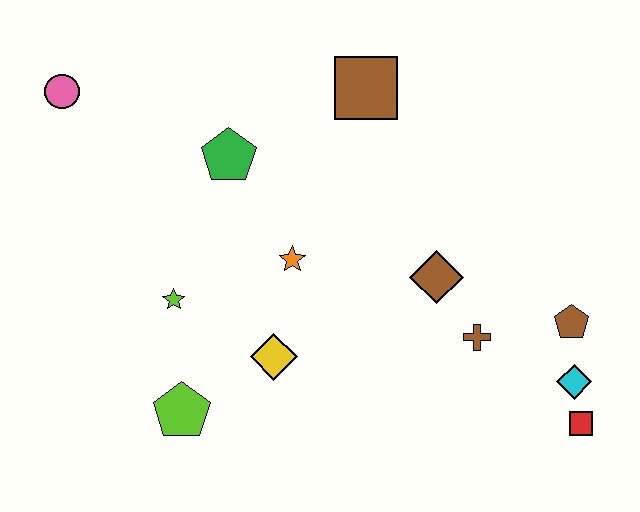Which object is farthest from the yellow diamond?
The pink circle is farthest from the yellow diamond.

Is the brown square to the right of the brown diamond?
No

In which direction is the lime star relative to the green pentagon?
The lime star is below the green pentagon.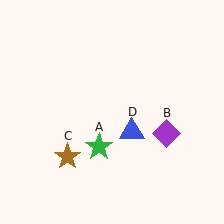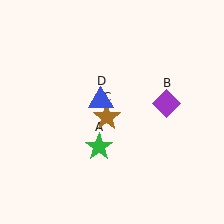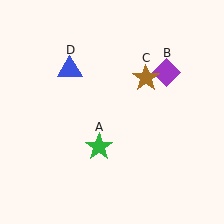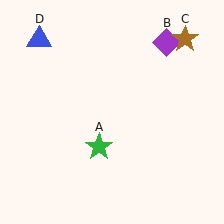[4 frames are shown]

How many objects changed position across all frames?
3 objects changed position: purple diamond (object B), brown star (object C), blue triangle (object D).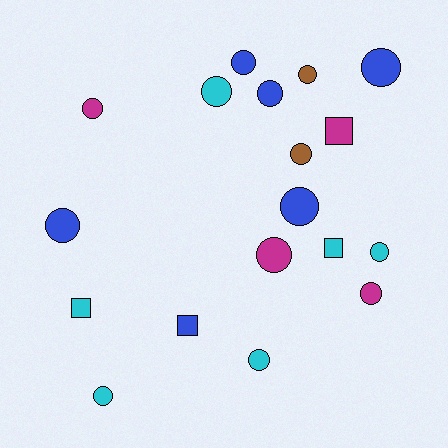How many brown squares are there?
There are no brown squares.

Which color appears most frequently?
Blue, with 6 objects.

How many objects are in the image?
There are 18 objects.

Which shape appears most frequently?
Circle, with 14 objects.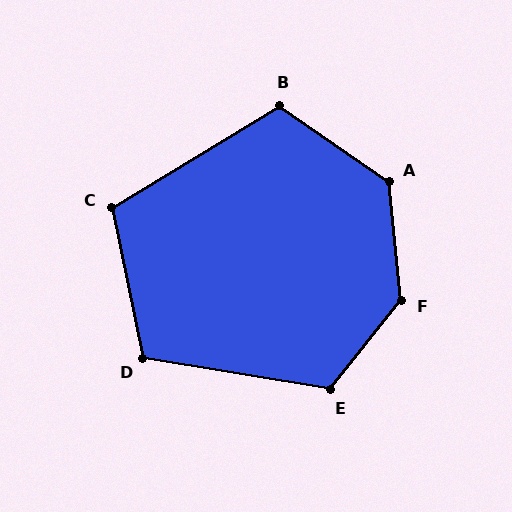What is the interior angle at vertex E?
Approximately 120 degrees (obtuse).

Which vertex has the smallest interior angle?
C, at approximately 110 degrees.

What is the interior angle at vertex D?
Approximately 111 degrees (obtuse).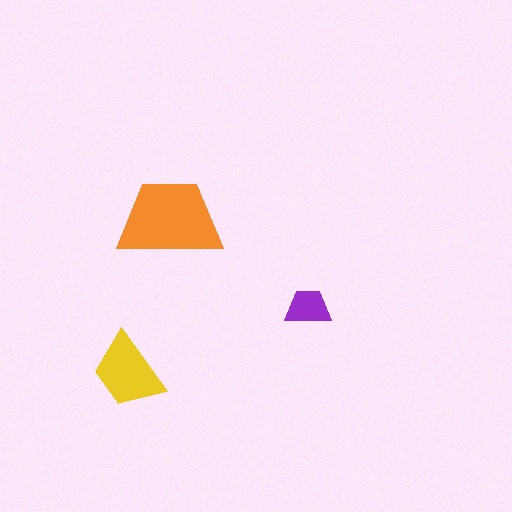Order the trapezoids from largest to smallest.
the orange one, the yellow one, the purple one.